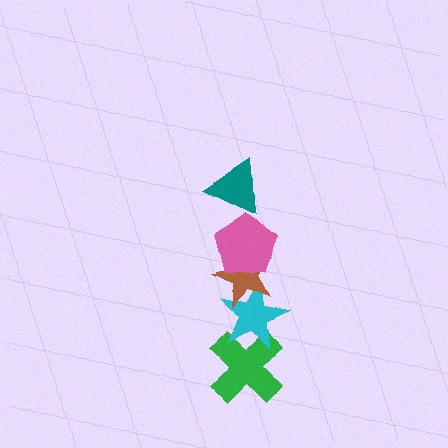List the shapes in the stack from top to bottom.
From top to bottom: the teal triangle, the pink pentagon, the brown star, the cyan star, the green cross.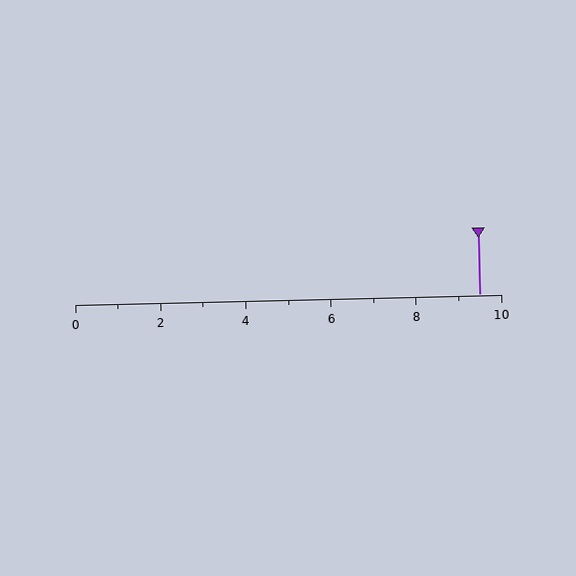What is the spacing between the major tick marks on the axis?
The major ticks are spaced 2 apart.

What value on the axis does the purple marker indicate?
The marker indicates approximately 9.5.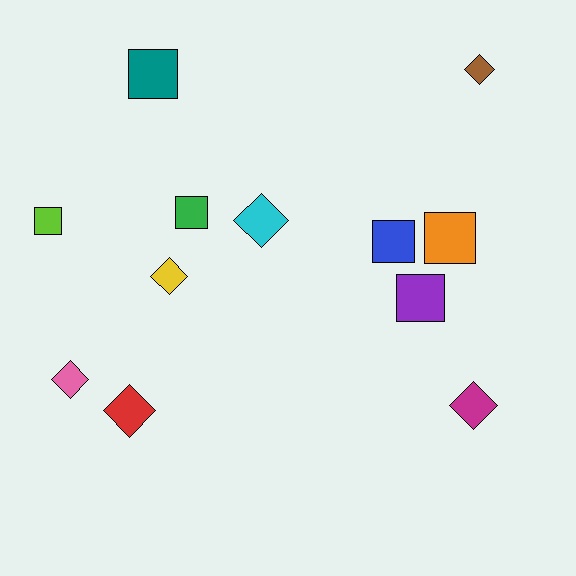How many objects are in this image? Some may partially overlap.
There are 12 objects.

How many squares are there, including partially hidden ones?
There are 6 squares.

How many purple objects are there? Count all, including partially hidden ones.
There is 1 purple object.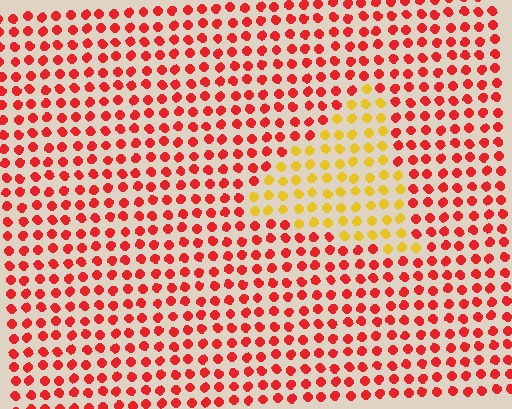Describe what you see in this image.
The image is filled with small red elements in a uniform arrangement. A triangle-shaped region is visible where the elements are tinted to a slightly different hue, forming a subtle color boundary.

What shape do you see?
I see a triangle.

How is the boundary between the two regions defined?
The boundary is defined purely by a slight shift in hue (about 52 degrees). Spacing, size, and orientation are identical on both sides.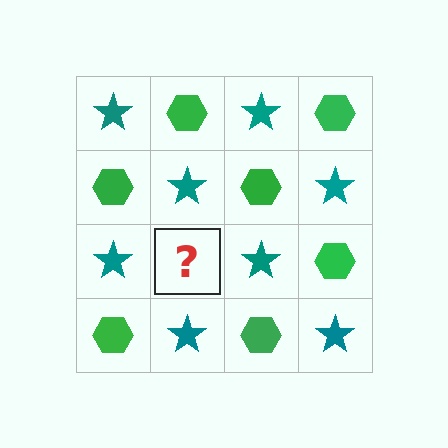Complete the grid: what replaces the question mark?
The question mark should be replaced with a green hexagon.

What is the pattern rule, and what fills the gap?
The rule is that it alternates teal star and green hexagon in a checkerboard pattern. The gap should be filled with a green hexagon.